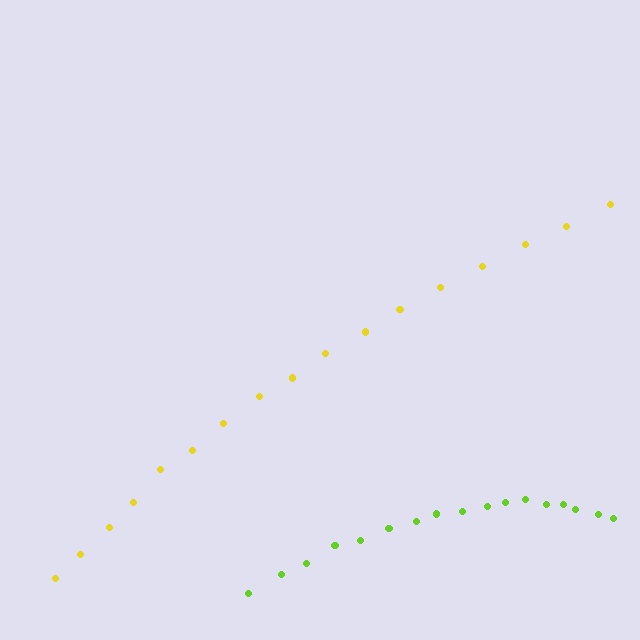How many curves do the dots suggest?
There are 2 distinct paths.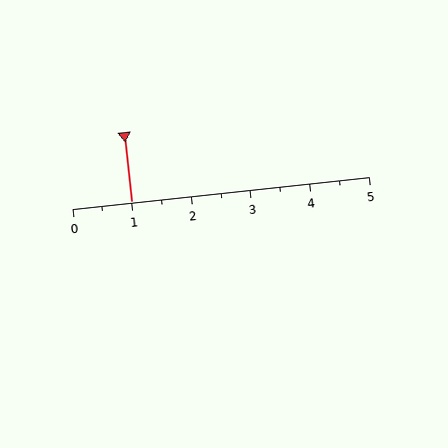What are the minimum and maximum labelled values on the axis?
The axis runs from 0 to 5.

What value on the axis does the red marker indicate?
The marker indicates approximately 1.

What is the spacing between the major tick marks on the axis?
The major ticks are spaced 1 apart.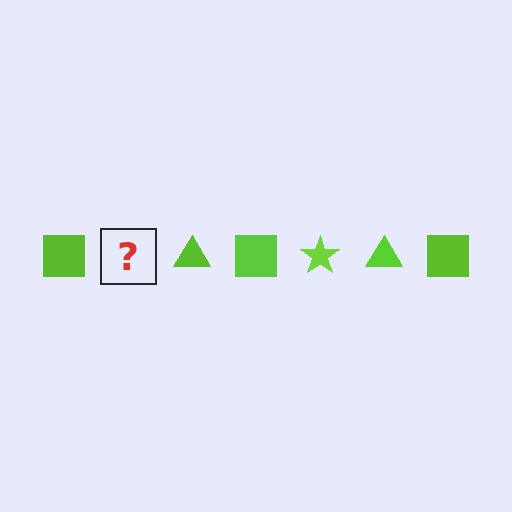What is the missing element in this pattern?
The missing element is a lime star.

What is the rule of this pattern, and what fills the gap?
The rule is that the pattern cycles through square, star, triangle shapes in lime. The gap should be filled with a lime star.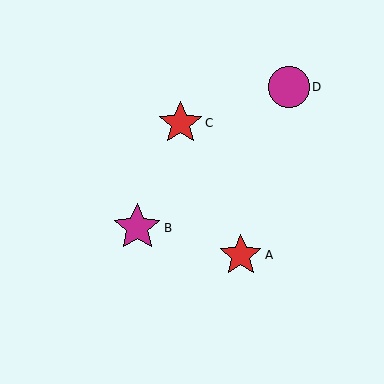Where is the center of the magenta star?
The center of the magenta star is at (137, 228).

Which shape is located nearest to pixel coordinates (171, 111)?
The red star (labeled C) at (180, 123) is nearest to that location.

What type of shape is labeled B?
Shape B is a magenta star.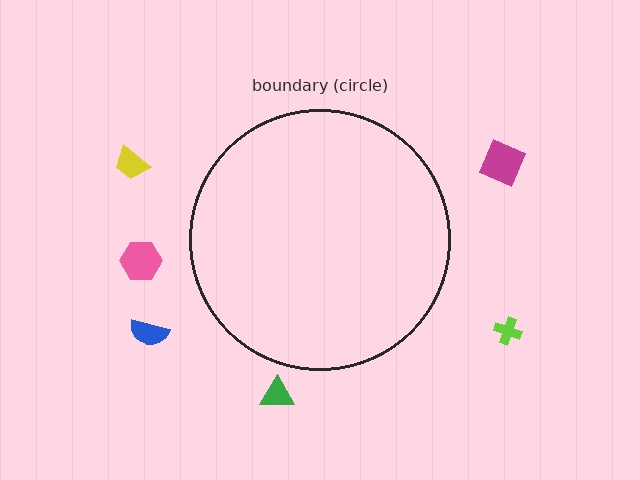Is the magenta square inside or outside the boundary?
Outside.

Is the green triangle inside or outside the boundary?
Outside.